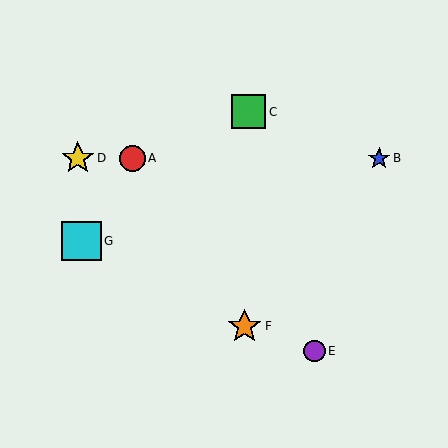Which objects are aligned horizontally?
Objects A, B, D are aligned horizontally.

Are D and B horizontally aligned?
Yes, both are at y≈158.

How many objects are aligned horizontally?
3 objects (A, B, D) are aligned horizontally.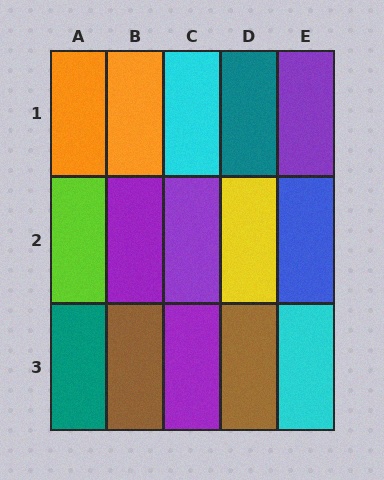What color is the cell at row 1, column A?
Orange.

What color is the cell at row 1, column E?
Purple.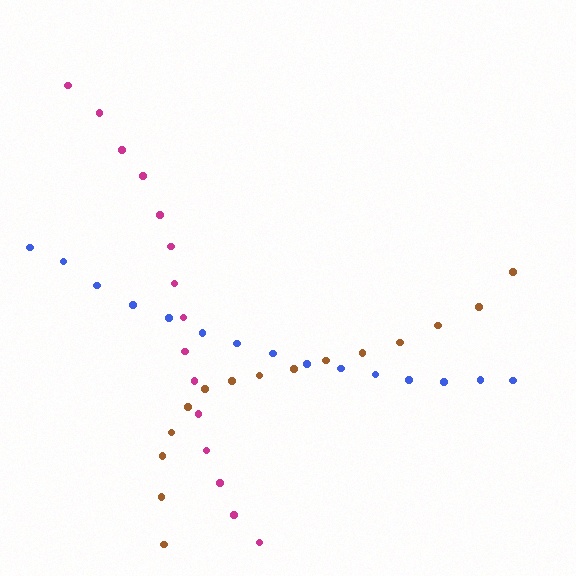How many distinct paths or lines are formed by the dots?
There are 3 distinct paths.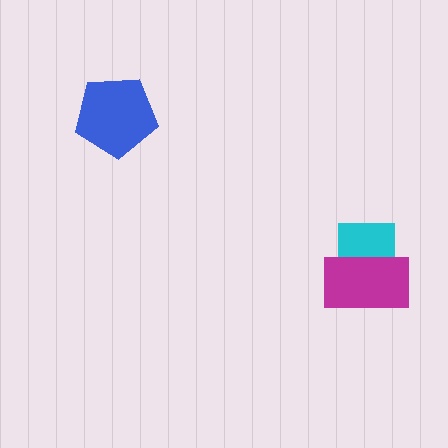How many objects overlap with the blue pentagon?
0 objects overlap with the blue pentagon.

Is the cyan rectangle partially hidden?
Yes, it is partially covered by another shape.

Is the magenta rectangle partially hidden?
No, no other shape covers it.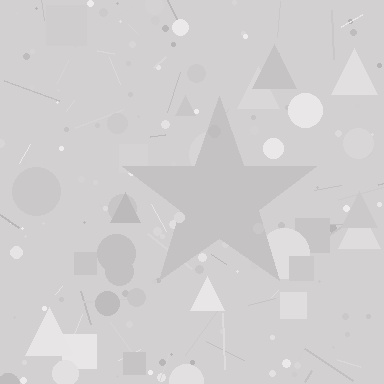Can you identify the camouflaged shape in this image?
The camouflaged shape is a star.